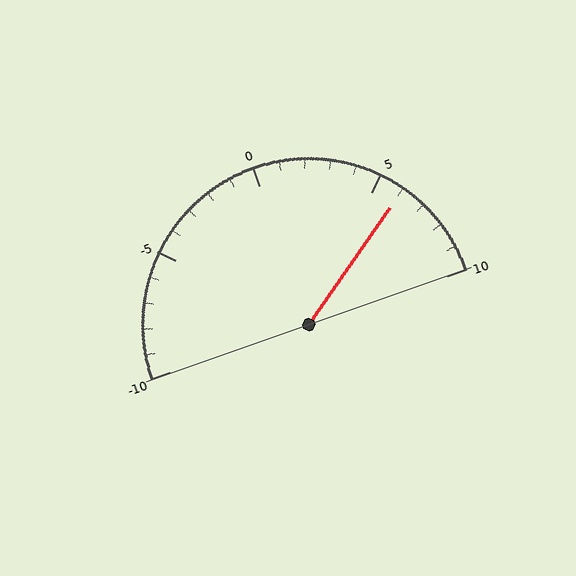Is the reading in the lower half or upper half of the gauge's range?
The reading is in the upper half of the range (-10 to 10).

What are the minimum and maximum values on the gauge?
The gauge ranges from -10 to 10.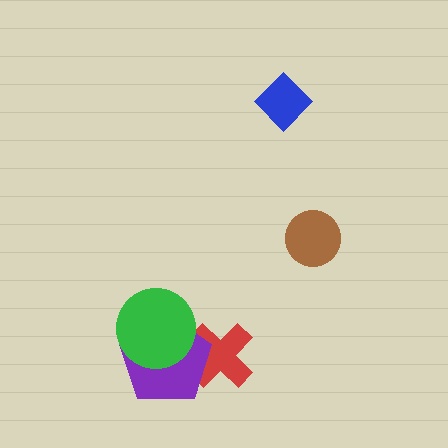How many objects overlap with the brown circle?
0 objects overlap with the brown circle.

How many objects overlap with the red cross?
1 object overlaps with the red cross.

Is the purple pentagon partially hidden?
Yes, it is partially covered by another shape.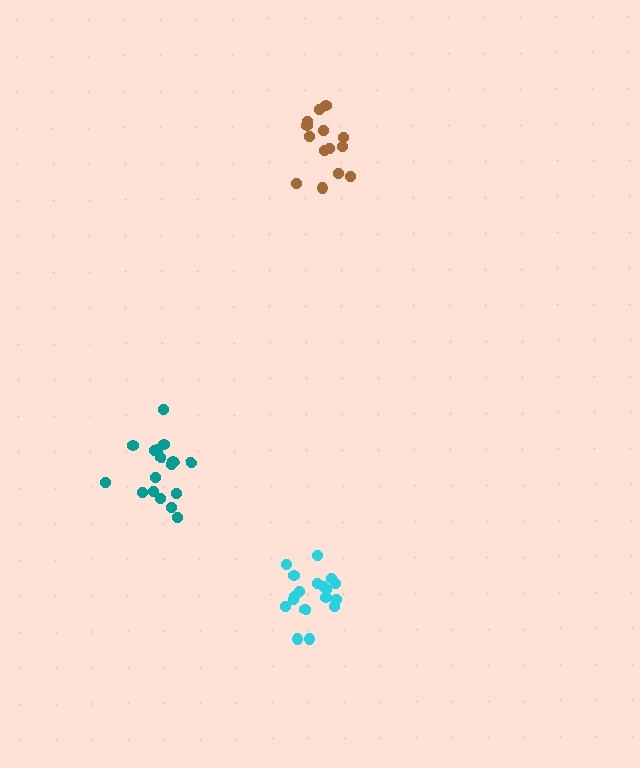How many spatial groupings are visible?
There are 3 spatial groupings.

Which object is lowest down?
The cyan cluster is bottommost.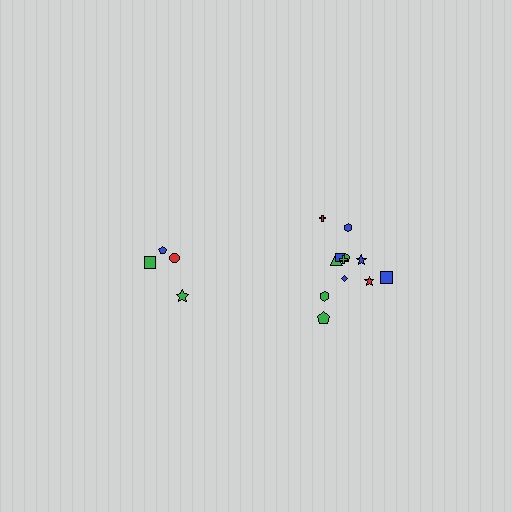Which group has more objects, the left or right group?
The right group.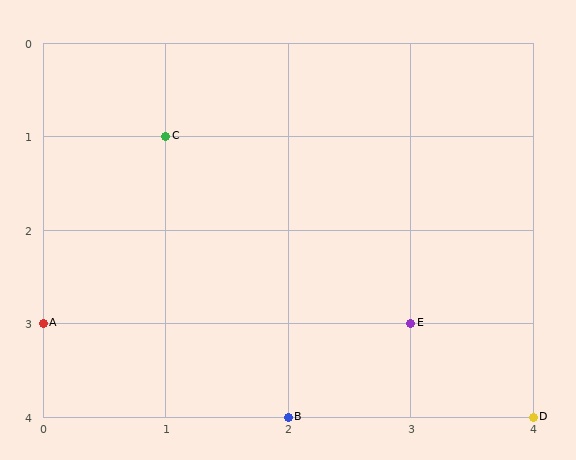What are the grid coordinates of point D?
Point D is at grid coordinates (4, 4).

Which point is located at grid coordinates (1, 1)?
Point C is at (1, 1).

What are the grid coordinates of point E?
Point E is at grid coordinates (3, 3).